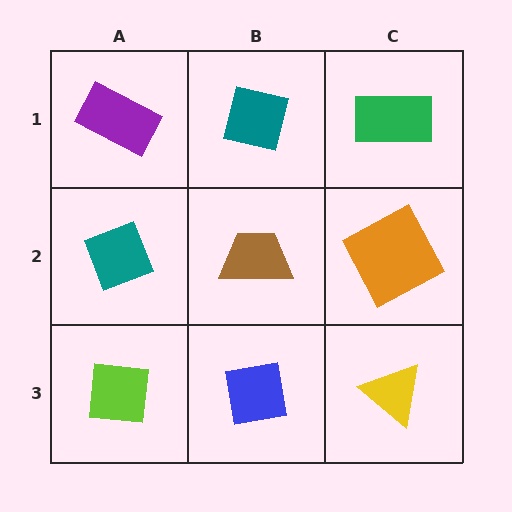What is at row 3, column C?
A yellow triangle.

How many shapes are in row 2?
3 shapes.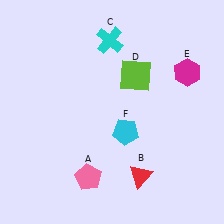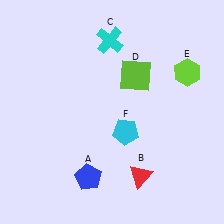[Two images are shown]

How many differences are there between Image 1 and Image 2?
There are 2 differences between the two images.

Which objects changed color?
A changed from pink to blue. E changed from magenta to lime.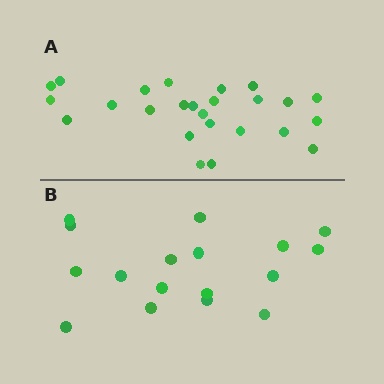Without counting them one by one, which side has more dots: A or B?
Region A (the top region) has more dots.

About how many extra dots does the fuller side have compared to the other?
Region A has roughly 8 or so more dots than region B.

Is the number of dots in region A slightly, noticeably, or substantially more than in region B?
Region A has substantially more. The ratio is roughly 1.5 to 1.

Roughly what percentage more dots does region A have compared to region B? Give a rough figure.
About 45% more.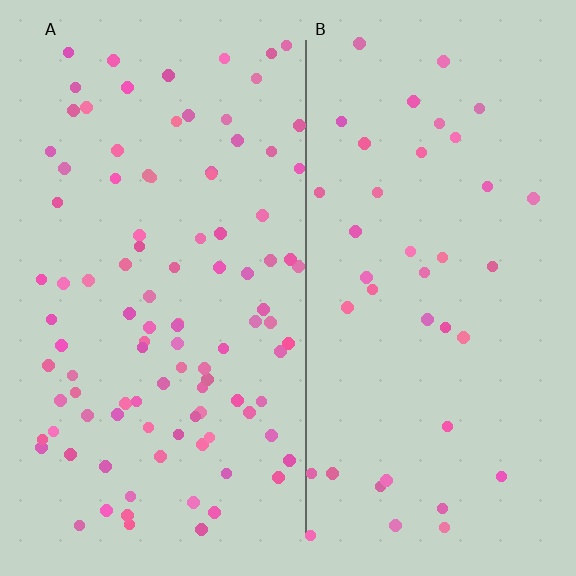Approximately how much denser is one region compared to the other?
Approximately 2.5× — region A over region B.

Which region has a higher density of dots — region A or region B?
A (the left).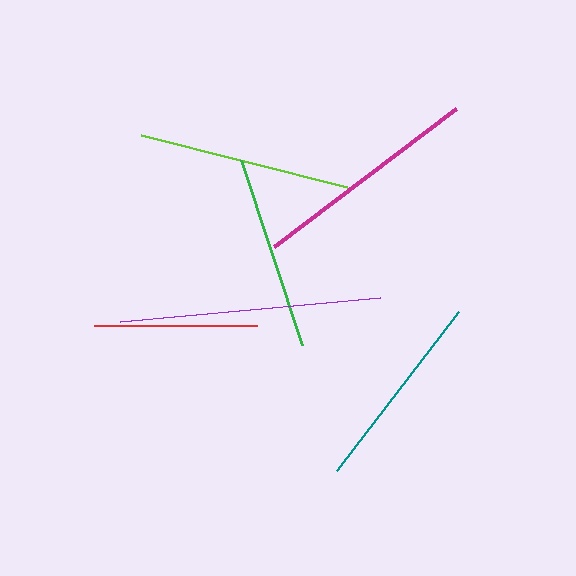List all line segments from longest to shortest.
From longest to shortest: purple, magenta, lime, teal, green, red.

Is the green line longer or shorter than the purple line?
The purple line is longer than the green line.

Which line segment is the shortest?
The red line is the shortest at approximately 163 pixels.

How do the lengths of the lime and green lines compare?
The lime and green lines are approximately the same length.